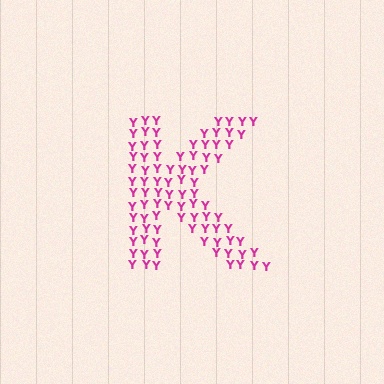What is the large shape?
The large shape is the letter K.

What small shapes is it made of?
It is made of small letter Y's.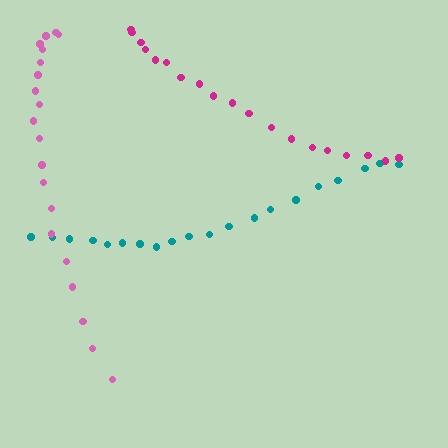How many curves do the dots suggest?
There are 3 distinct paths.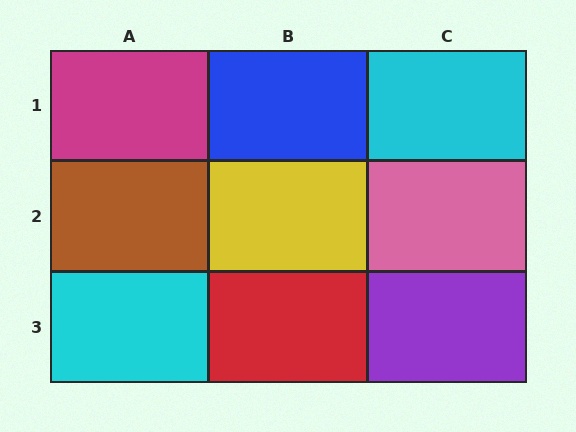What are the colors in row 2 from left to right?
Brown, yellow, pink.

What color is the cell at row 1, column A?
Magenta.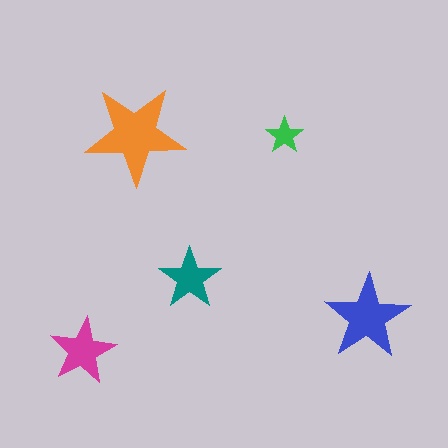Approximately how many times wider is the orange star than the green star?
About 2.5 times wider.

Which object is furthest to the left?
The magenta star is leftmost.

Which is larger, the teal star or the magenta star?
The magenta one.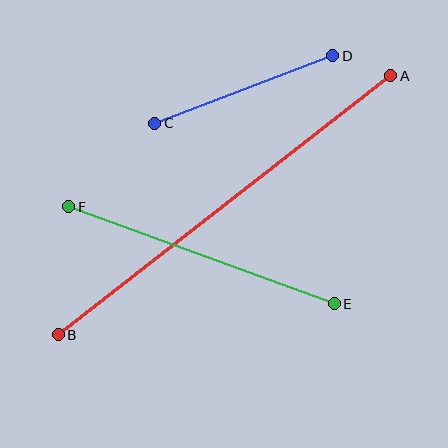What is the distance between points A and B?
The distance is approximately 422 pixels.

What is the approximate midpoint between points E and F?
The midpoint is at approximately (201, 255) pixels.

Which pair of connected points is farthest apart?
Points A and B are farthest apart.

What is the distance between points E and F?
The distance is approximately 283 pixels.